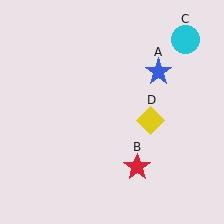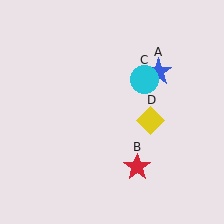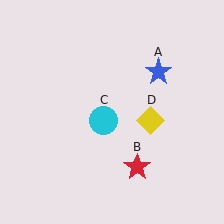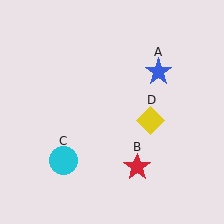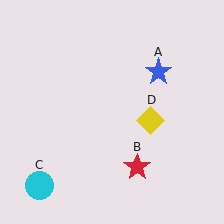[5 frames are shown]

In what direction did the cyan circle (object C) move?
The cyan circle (object C) moved down and to the left.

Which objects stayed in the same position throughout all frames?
Blue star (object A) and red star (object B) and yellow diamond (object D) remained stationary.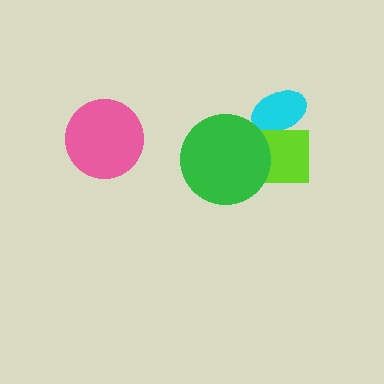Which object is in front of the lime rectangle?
The green circle is in front of the lime rectangle.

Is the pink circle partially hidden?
No, no other shape covers it.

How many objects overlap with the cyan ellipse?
1 object overlaps with the cyan ellipse.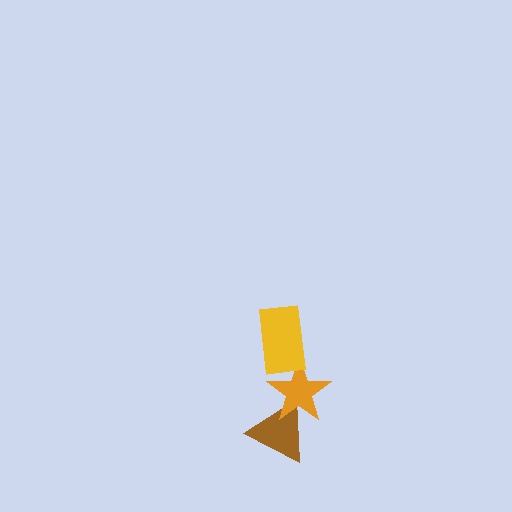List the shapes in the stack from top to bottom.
From top to bottom: the yellow rectangle, the orange star, the brown triangle.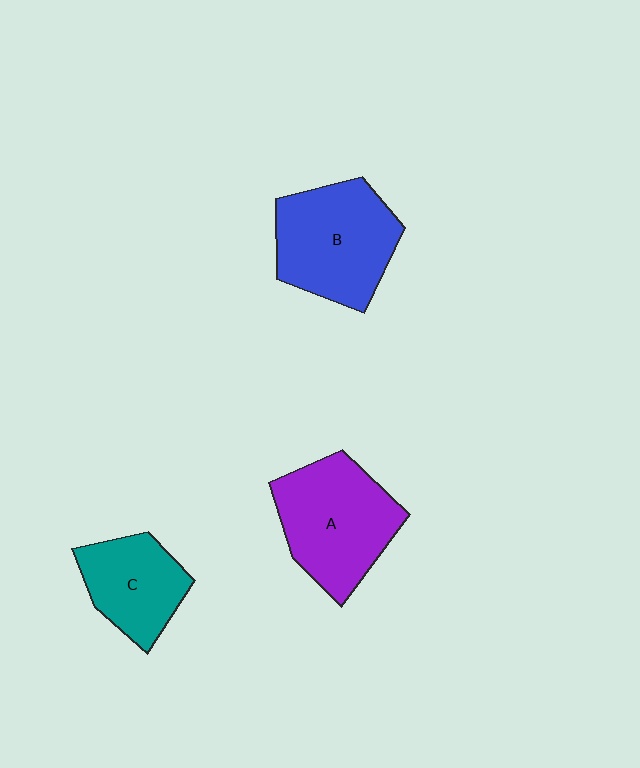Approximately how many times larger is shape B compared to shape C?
Approximately 1.4 times.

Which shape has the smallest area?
Shape C (teal).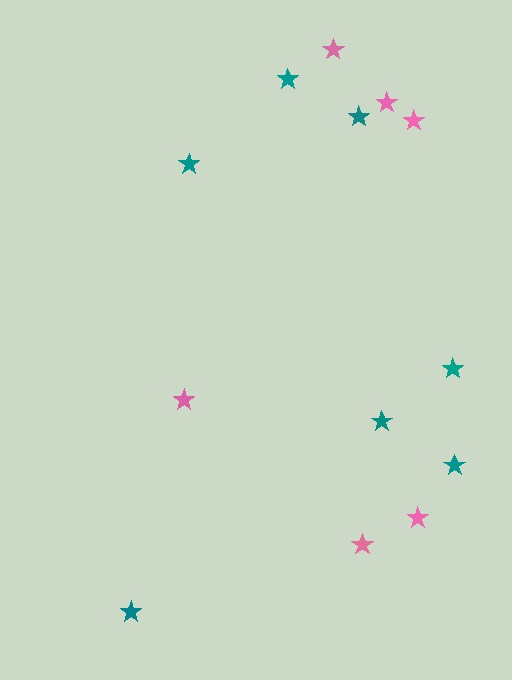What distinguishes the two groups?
There are 2 groups: one group of teal stars (7) and one group of pink stars (6).